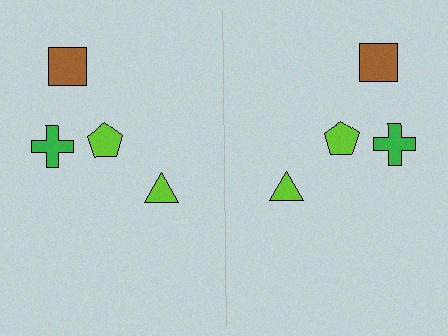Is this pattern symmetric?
Yes, this pattern has bilateral (reflection) symmetry.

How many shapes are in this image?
There are 8 shapes in this image.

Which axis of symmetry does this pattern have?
The pattern has a vertical axis of symmetry running through the center of the image.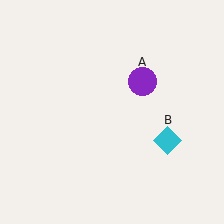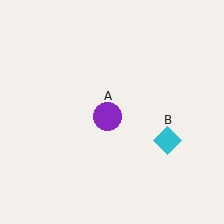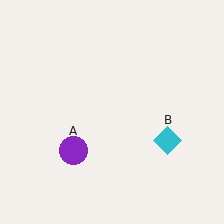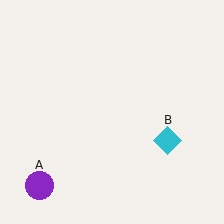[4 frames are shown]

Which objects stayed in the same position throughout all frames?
Cyan diamond (object B) remained stationary.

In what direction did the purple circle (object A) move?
The purple circle (object A) moved down and to the left.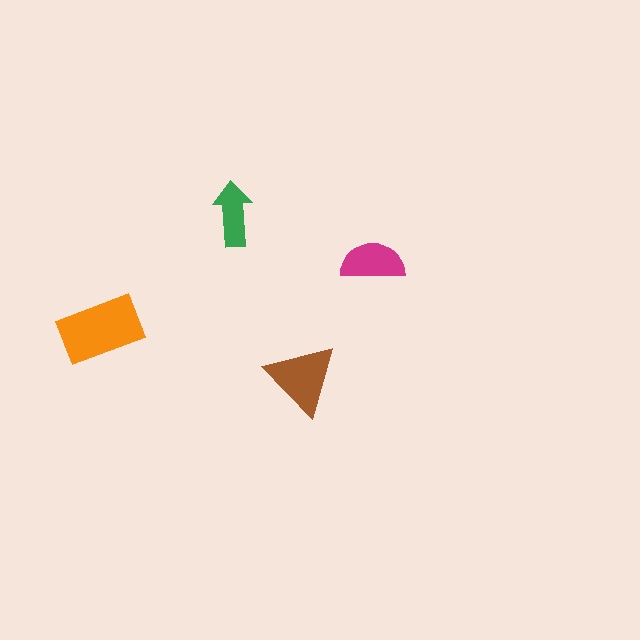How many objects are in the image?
There are 4 objects in the image.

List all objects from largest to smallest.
The orange rectangle, the brown triangle, the magenta semicircle, the green arrow.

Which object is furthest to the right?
The magenta semicircle is rightmost.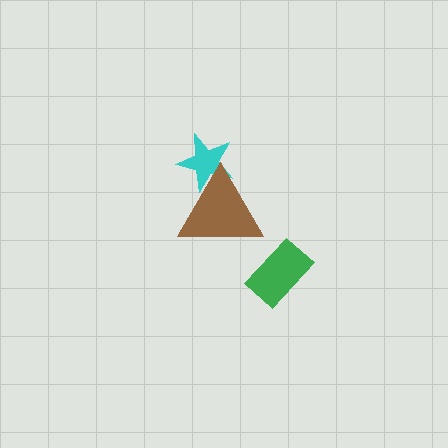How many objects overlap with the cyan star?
1 object overlaps with the cyan star.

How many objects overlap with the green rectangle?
0 objects overlap with the green rectangle.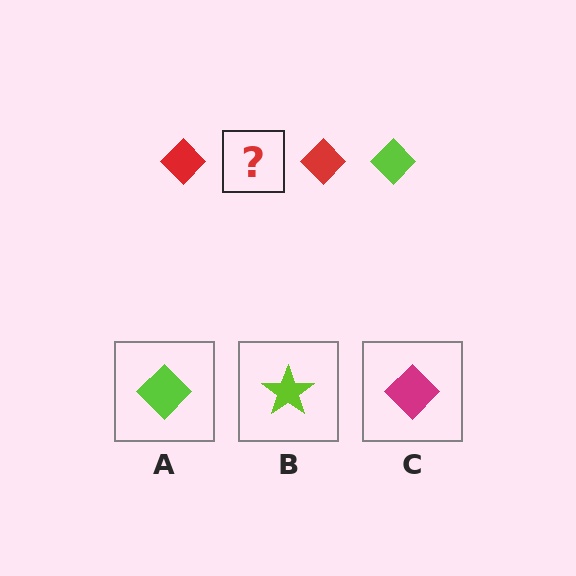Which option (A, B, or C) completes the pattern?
A.